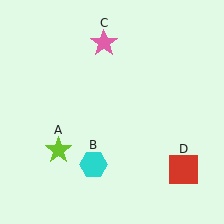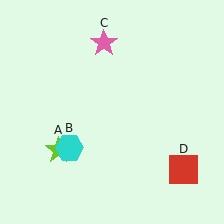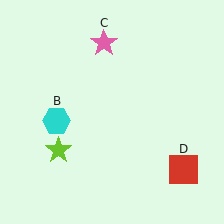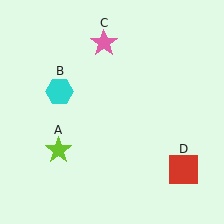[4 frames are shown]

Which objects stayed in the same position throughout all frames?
Lime star (object A) and pink star (object C) and red square (object D) remained stationary.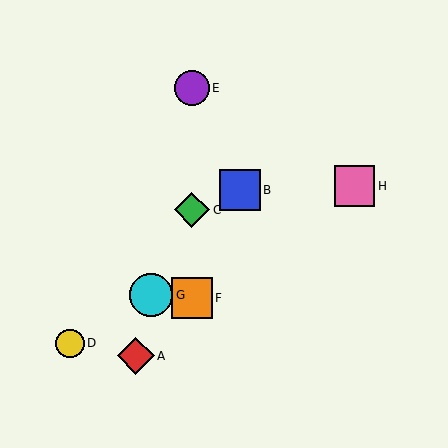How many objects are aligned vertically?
3 objects (C, E, F) are aligned vertically.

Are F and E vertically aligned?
Yes, both are at x≈192.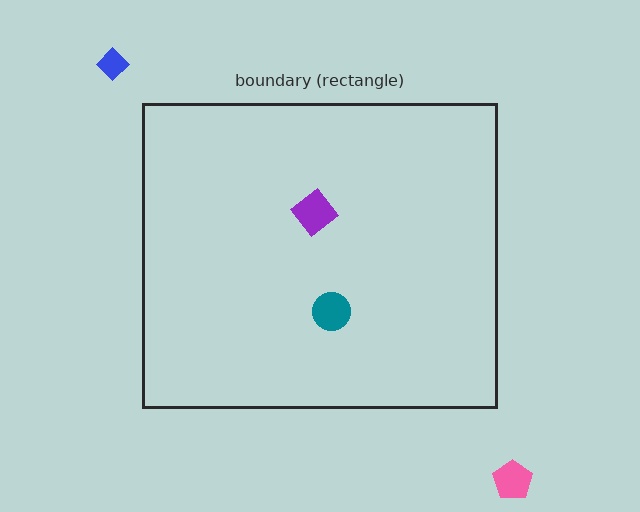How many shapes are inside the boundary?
2 inside, 2 outside.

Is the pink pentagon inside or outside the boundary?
Outside.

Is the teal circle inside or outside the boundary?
Inside.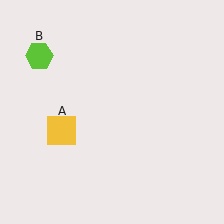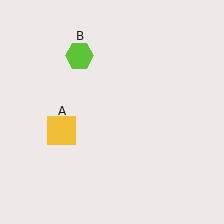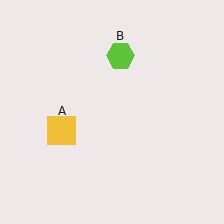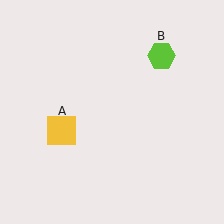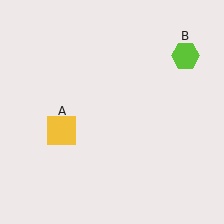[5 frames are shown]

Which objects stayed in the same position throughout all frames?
Yellow square (object A) remained stationary.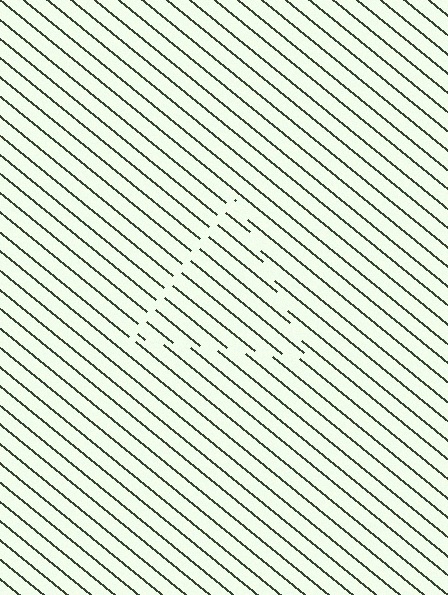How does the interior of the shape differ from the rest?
The interior of the shape contains the same grating, shifted by half a period — the contour is defined by the phase discontinuity where line-ends from the inner and outer gratings abut.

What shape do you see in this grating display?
An illusory triangle. The interior of the shape contains the same grating, shifted by half a period — the contour is defined by the phase discontinuity where line-ends from the inner and outer gratings abut.